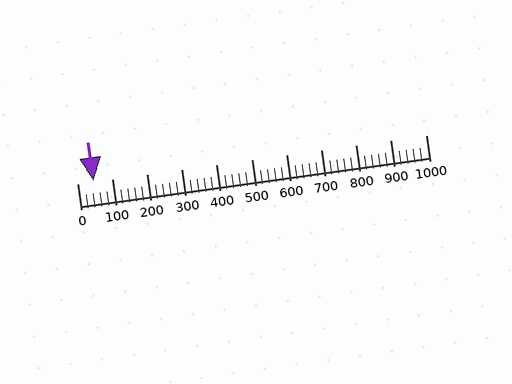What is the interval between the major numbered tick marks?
The major tick marks are spaced 100 units apart.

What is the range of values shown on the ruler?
The ruler shows values from 0 to 1000.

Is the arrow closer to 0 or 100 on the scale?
The arrow is closer to 0.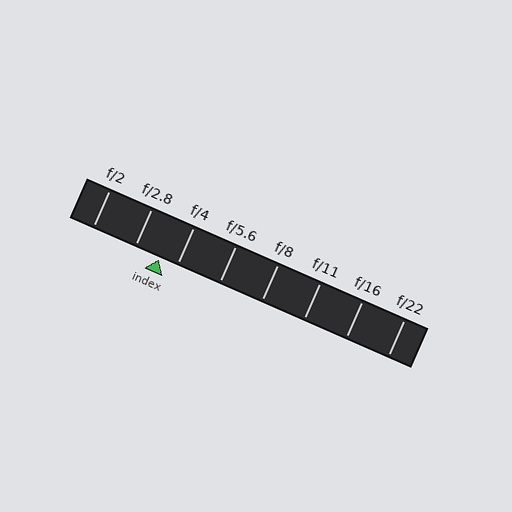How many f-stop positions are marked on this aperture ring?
There are 8 f-stop positions marked.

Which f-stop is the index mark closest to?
The index mark is closest to f/4.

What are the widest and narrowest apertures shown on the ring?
The widest aperture shown is f/2 and the narrowest is f/22.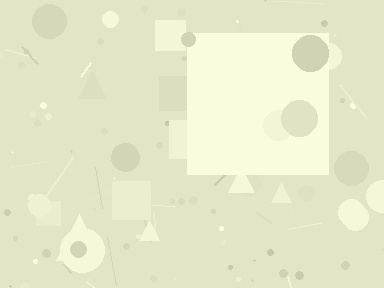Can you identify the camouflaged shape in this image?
The camouflaged shape is a square.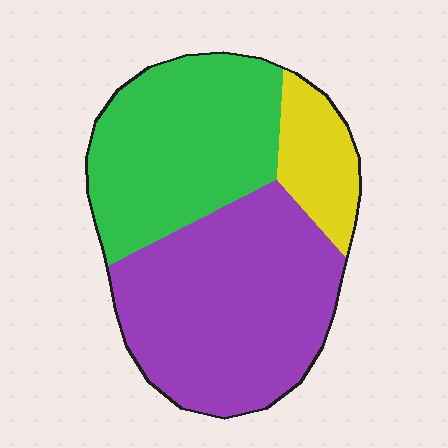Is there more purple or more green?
Purple.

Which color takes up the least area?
Yellow, at roughly 15%.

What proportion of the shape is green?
Green takes up about three eighths (3/8) of the shape.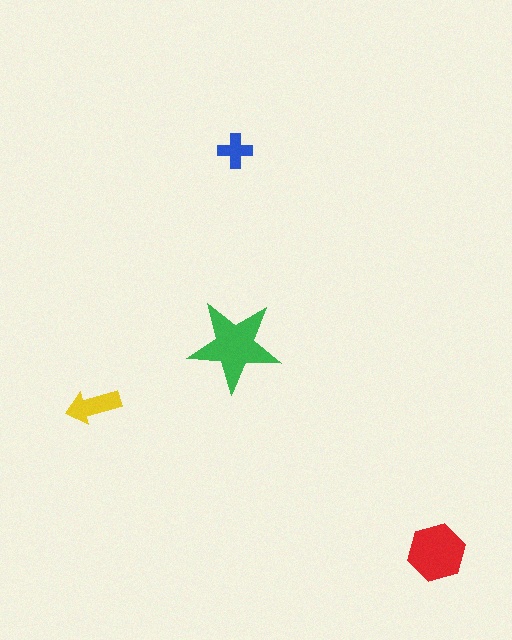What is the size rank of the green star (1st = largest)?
1st.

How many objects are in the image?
There are 4 objects in the image.